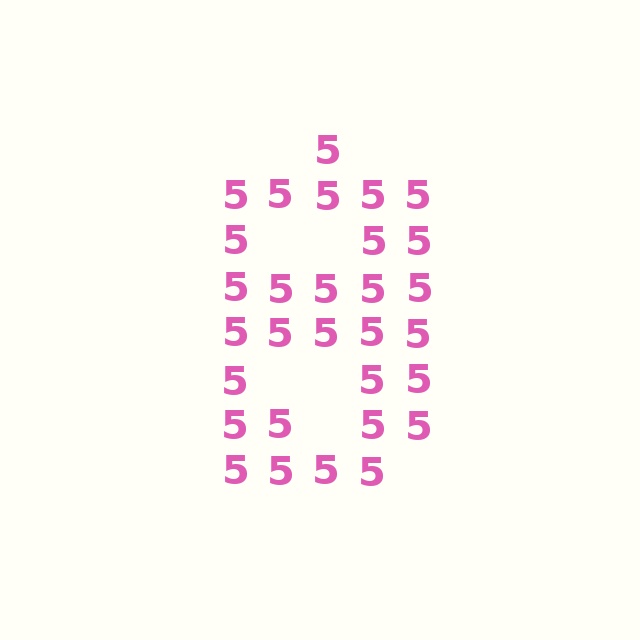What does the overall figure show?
The overall figure shows the digit 8.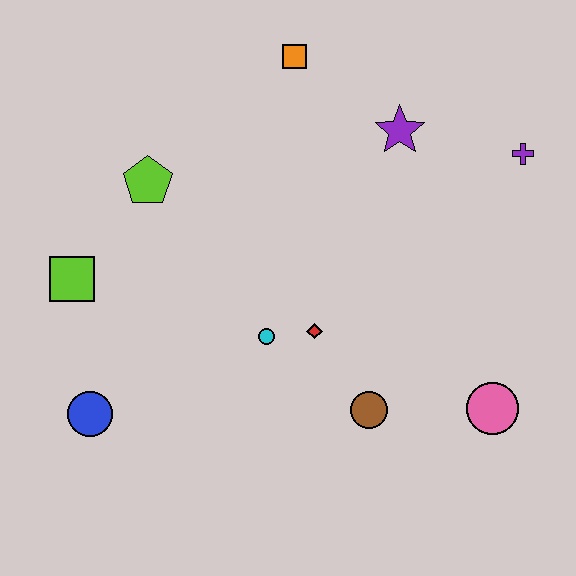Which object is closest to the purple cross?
The purple star is closest to the purple cross.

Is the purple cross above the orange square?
No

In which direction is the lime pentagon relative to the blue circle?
The lime pentagon is above the blue circle.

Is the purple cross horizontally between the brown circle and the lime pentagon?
No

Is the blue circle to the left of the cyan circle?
Yes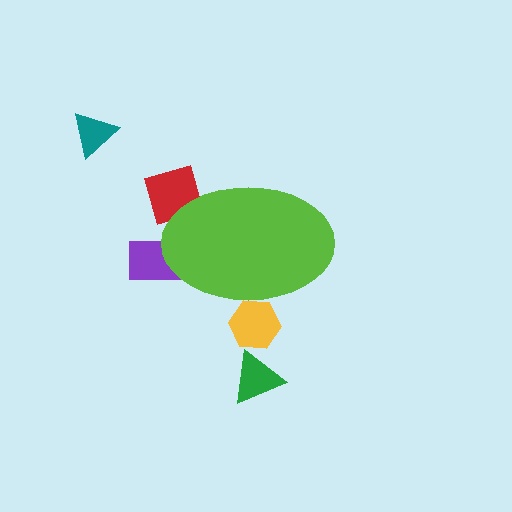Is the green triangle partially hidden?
No, the green triangle is fully visible.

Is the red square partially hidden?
Yes, the red square is partially hidden behind the lime ellipse.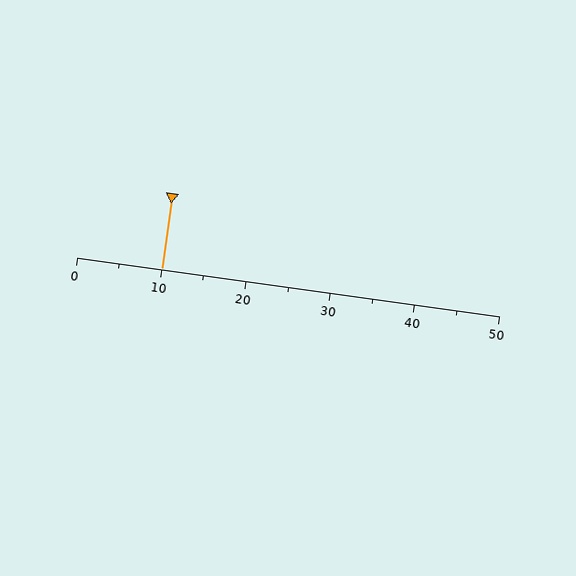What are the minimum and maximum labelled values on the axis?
The axis runs from 0 to 50.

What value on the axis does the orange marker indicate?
The marker indicates approximately 10.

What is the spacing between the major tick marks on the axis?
The major ticks are spaced 10 apart.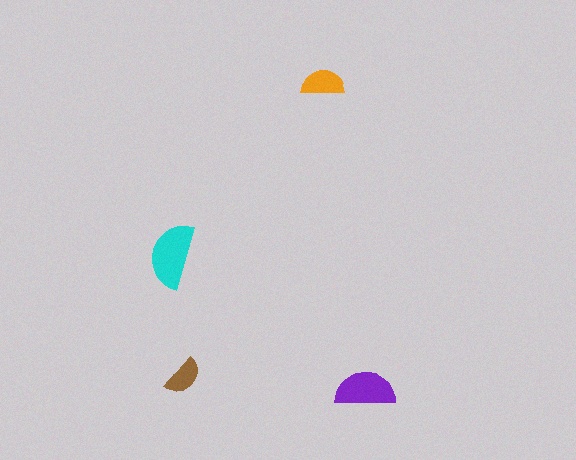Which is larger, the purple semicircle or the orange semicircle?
The purple one.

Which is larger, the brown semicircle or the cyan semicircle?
The cyan one.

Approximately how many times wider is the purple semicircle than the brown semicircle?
About 1.5 times wider.